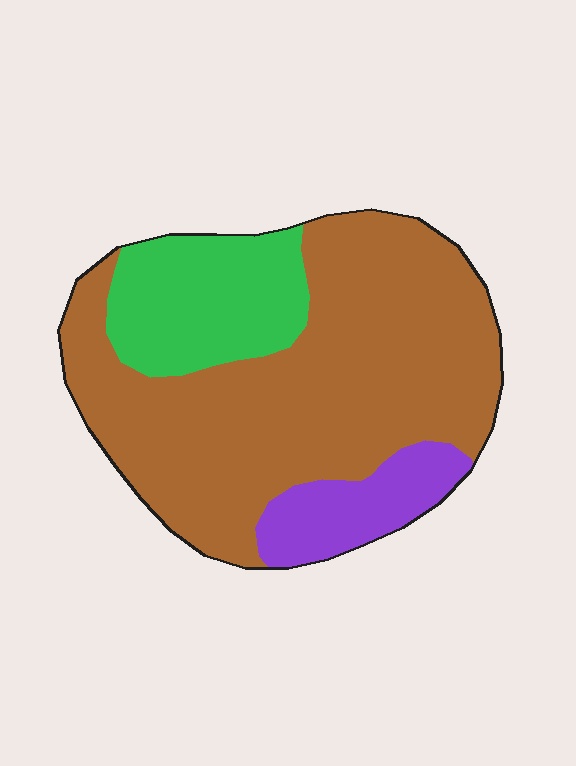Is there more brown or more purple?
Brown.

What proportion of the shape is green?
Green takes up about one fifth (1/5) of the shape.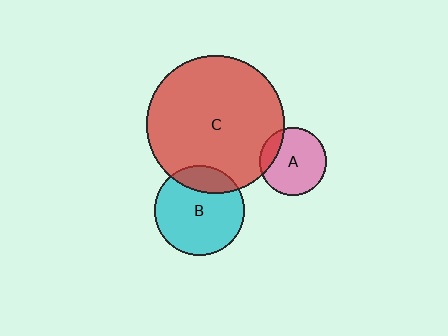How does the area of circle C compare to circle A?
Approximately 4.1 times.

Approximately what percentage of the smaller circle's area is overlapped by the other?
Approximately 20%.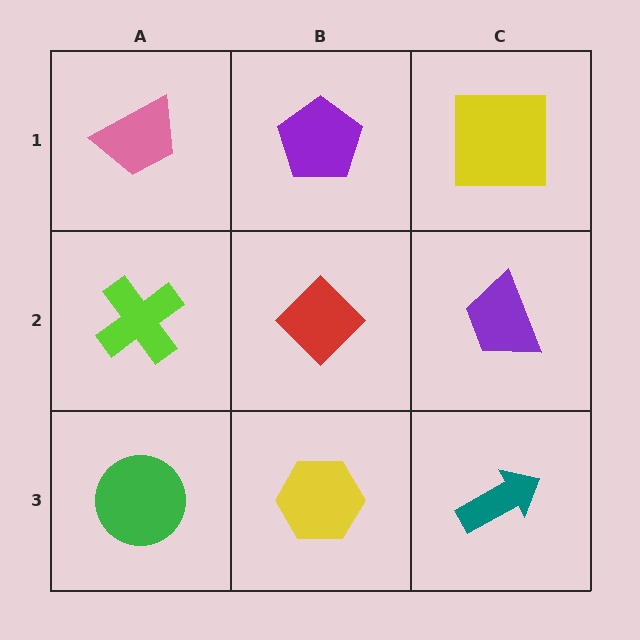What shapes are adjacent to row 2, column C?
A yellow square (row 1, column C), a teal arrow (row 3, column C), a red diamond (row 2, column B).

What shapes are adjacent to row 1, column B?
A red diamond (row 2, column B), a pink trapezoid (row 1, column A), a yellow square (row 1, column C).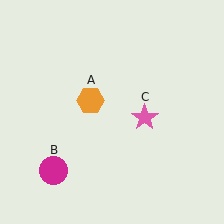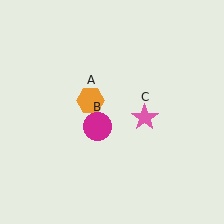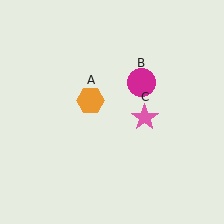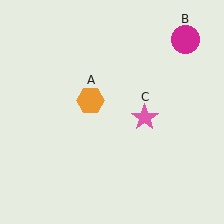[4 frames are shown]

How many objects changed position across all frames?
1 object changed position: magenta circle (object B).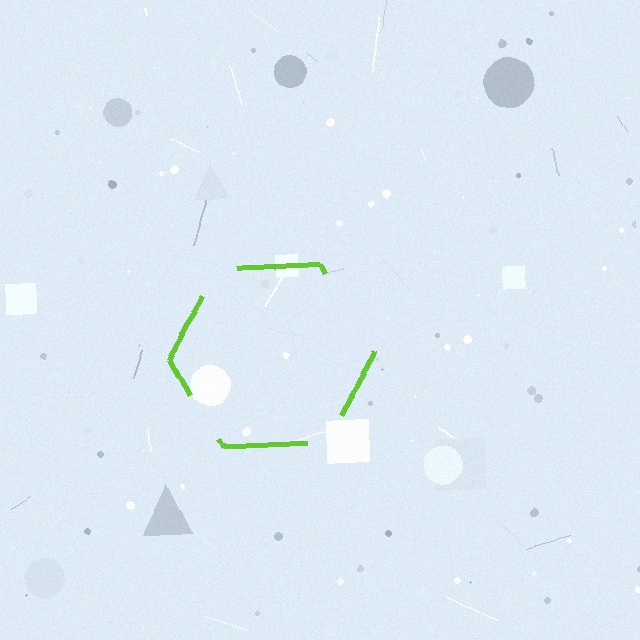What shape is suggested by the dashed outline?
The dashed outline suggests a hexagon.